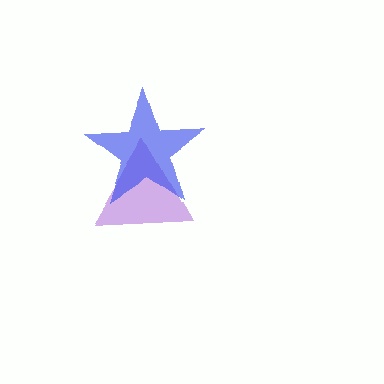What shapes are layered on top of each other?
The layered shapes are: a purple triangle, a blue star.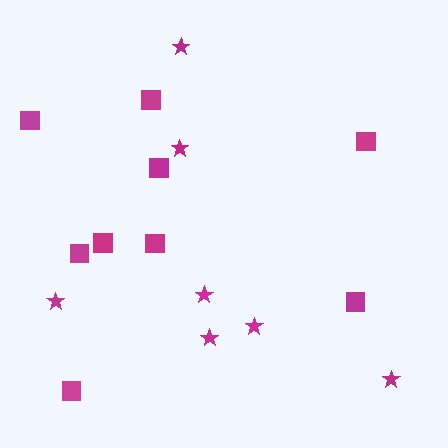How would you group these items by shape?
There are 2 groups: one group of stars (7) and one group of squares (9).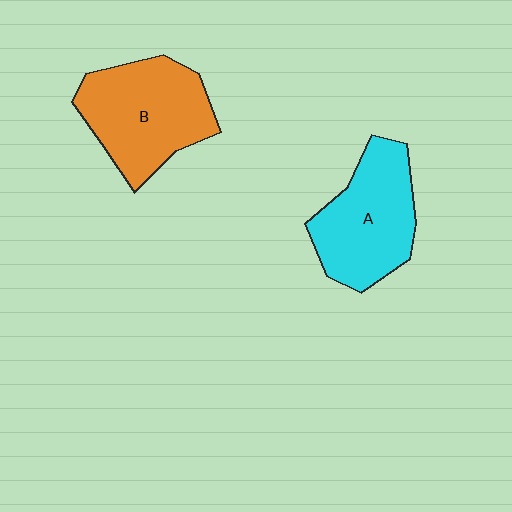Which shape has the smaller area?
Shape A (cyan).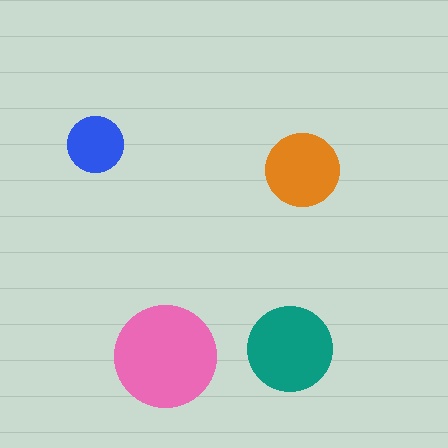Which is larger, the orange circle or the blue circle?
The orange one.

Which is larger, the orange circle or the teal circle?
The teal one.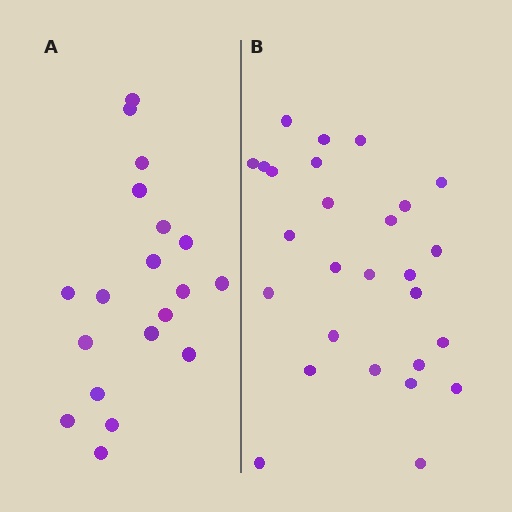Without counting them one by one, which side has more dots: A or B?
Region B (the right region) has more dots.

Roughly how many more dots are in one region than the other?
Region B has roughly 8 or so more dots than region A.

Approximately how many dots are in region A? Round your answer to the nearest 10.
About 20 dots. (The exact count is 19, which rounds to 20.)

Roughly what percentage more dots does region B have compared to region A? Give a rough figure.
About 40% more.